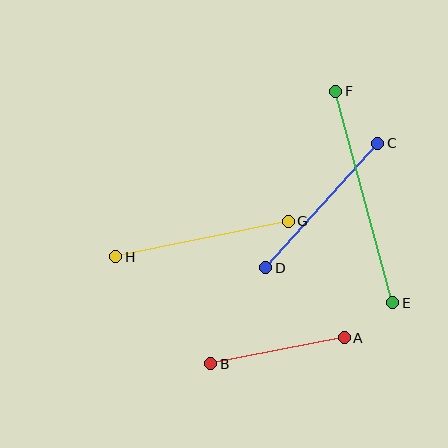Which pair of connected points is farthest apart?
Points E and F are farthest apart.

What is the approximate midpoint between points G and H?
The midpoint is at approximately (202, 239) pixels.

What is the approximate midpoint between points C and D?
The midpoint is at approximately (322, 205) pixels.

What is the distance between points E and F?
The distance is approximately 219 pixels.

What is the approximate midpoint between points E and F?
The midpoint is at approximately (364, 197) pixels.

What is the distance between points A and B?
The distance is approximately 136 pixels.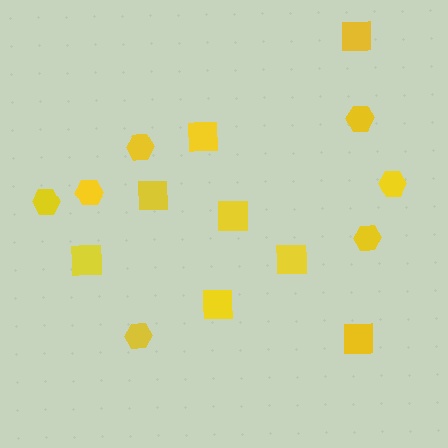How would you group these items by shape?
There are 2 groups: one group of hexagons (7) and one group of squares (8).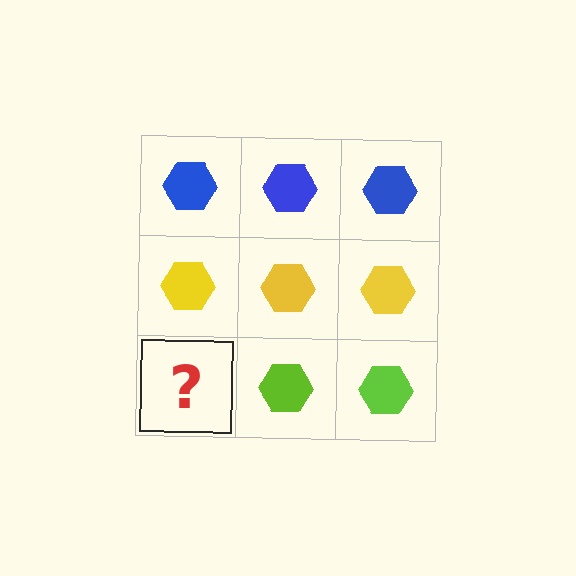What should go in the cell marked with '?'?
The missing cell should contain a lime hexagon.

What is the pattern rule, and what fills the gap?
The rule is that each row has a consistent color. The gap should be filled with a lime hexagon.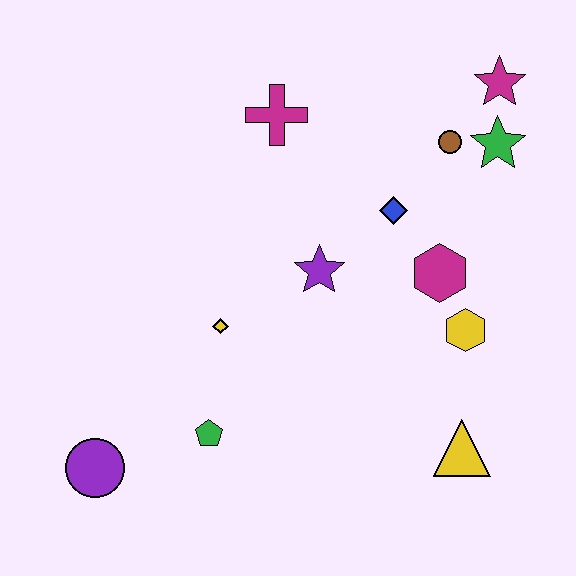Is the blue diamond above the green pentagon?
Yes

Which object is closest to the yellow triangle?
The yellow hexagon is closest to the yellow triangle.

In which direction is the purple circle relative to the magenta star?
The purple circle is to the left of the magenta star.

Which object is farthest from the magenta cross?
The purple circle is farthest from the magenta cross.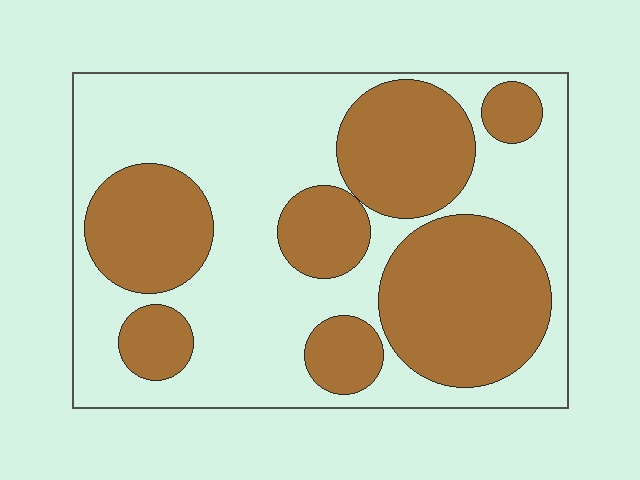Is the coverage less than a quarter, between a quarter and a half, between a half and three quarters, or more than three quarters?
Between a quarter and a half.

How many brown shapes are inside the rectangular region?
7.